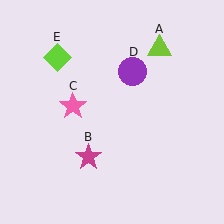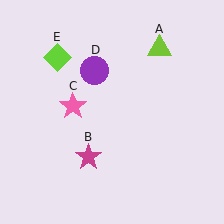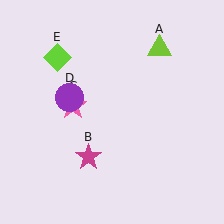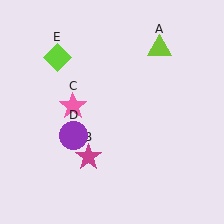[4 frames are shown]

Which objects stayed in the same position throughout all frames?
Lime triangle (object A) and magenta star (object B) and pink star (object C) and lime diamond (object E) remained stationary.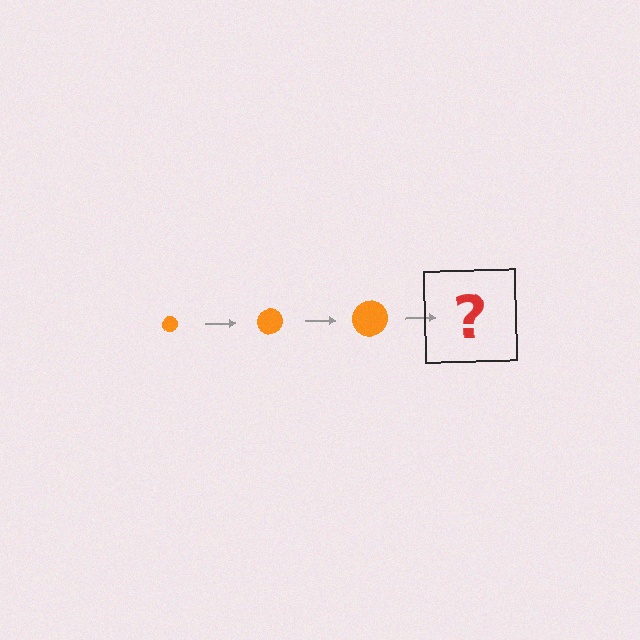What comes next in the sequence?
The next element should be an orange circle, larger than the previous one.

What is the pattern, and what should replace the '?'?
The pattern is that the circle gets progressively larger each step. The '?' should be an orange circle, larger than the previous one.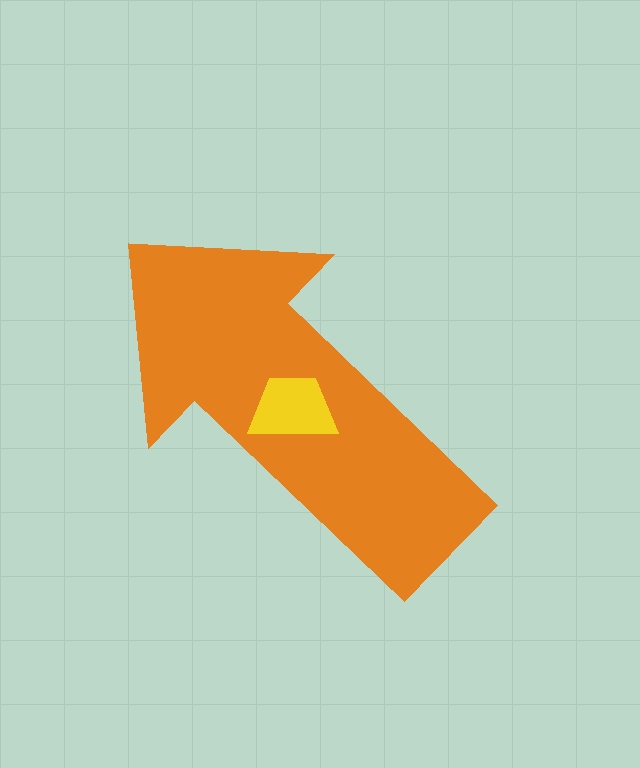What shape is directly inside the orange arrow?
The yellow trapezoid.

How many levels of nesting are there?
2.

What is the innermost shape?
The yellow trapezoid.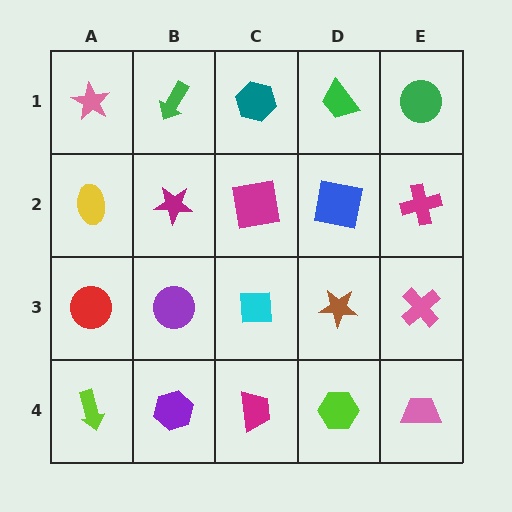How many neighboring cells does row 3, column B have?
4.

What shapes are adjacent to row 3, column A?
A yellow ellipse (row 2, column A), a lime arrow (row 4, column A), a purple circle (row 3, column B).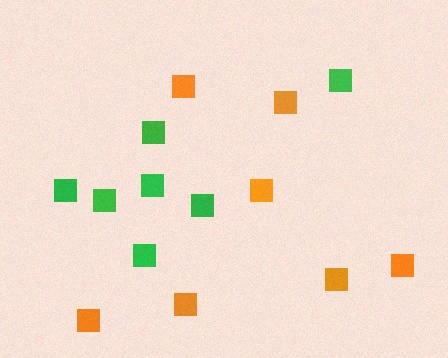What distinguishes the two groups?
There are 2 groups: one group of orange squares (7) and one group of green squares (7).